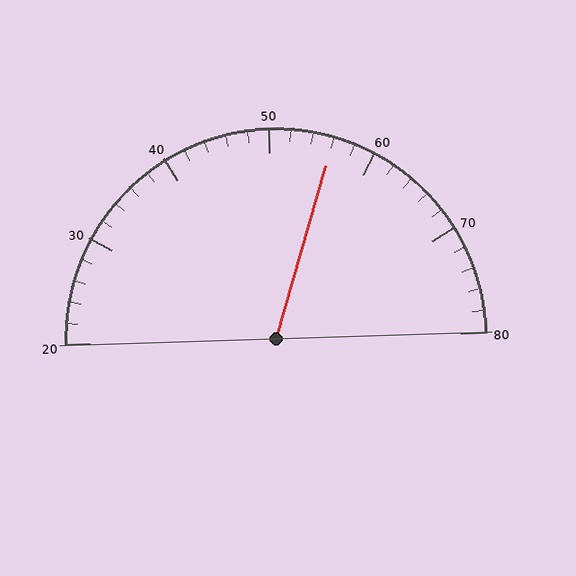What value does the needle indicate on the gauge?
The needle indicates approximately 56.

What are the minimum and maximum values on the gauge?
The gauge ranges from 20 to 80.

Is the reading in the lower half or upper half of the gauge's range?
The reading is in the upper half of the range (20 to 80).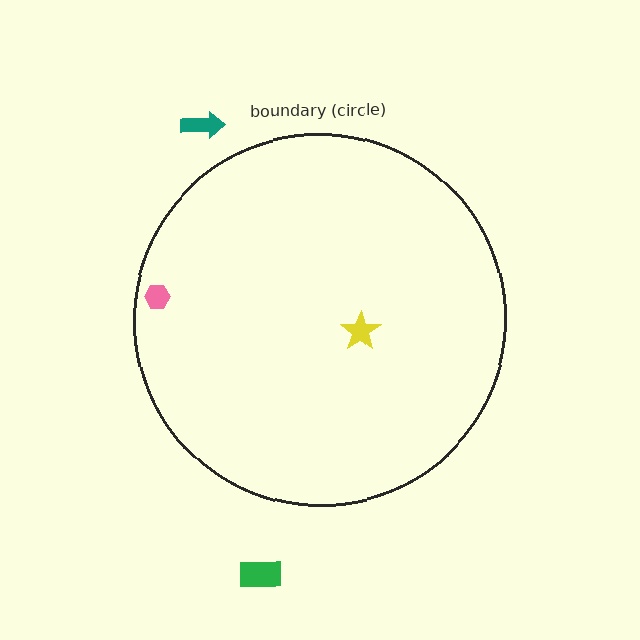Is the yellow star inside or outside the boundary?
Inside.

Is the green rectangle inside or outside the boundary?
Outside.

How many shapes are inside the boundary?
2 inside, 2 outside.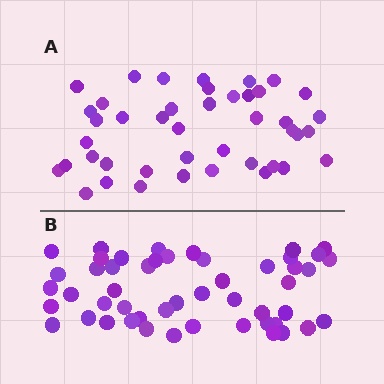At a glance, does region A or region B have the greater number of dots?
Region B (the bottom region) has more dots.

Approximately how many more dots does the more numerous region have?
Region B has roughly 8 or so more dots than region A.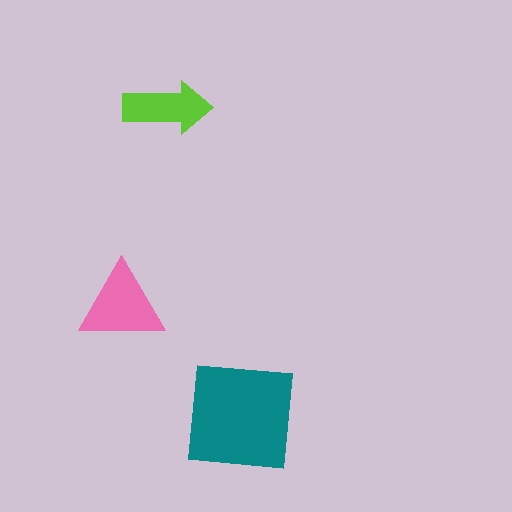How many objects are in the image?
There are 3 objects in the image.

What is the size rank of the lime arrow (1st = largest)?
3rd.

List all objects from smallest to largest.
The lime arrow, the pink triangle, the teal square.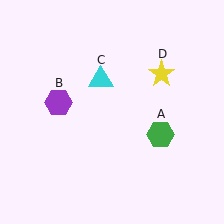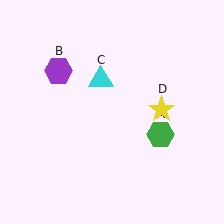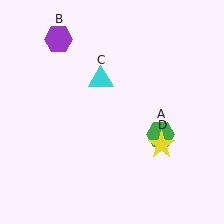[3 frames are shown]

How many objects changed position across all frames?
2 objects changed position: purple hexagon (object B), yellow star (object D).